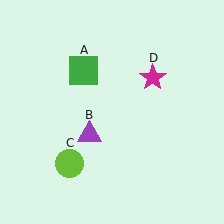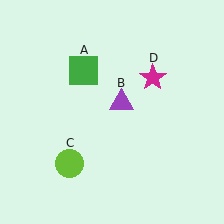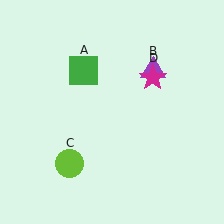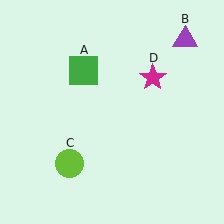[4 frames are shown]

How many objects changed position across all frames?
1 object changed position: purple triangle (object B).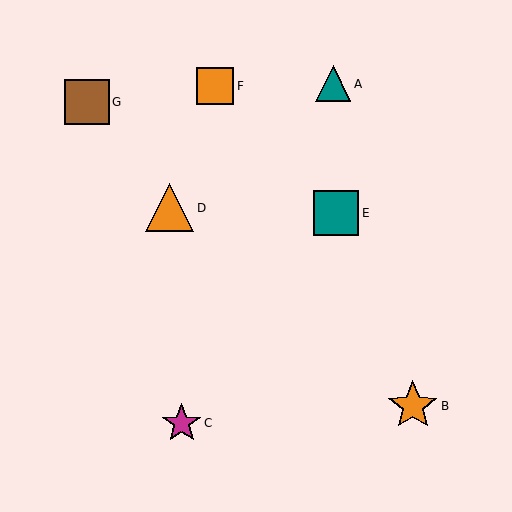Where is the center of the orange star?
The center of the orange star is at (413, 406).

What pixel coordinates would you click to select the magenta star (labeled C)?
Click at (182, 423) to select the magenta star C.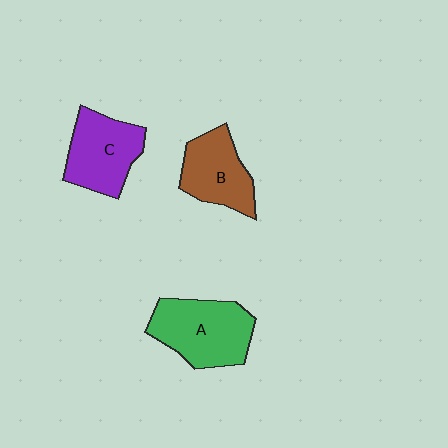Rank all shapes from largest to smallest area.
From largest to smallest: A (green), C (purple), B (brown).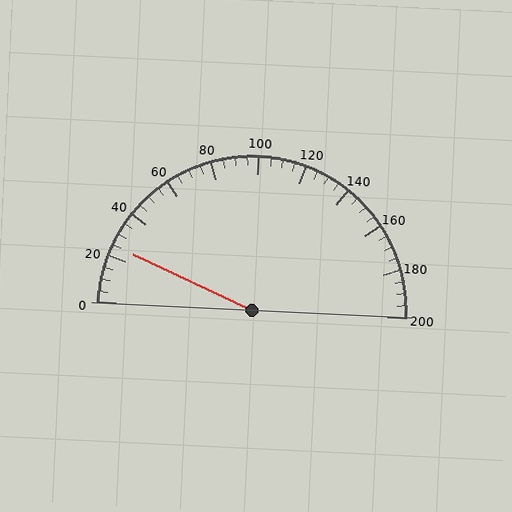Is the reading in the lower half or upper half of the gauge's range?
The reading is in the lower half of the range (0 to 200).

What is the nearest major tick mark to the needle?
The nearest major tick mark is 20.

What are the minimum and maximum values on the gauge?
The gauge ranges from 0 to 200.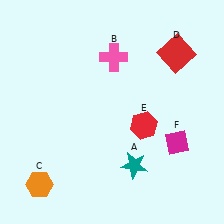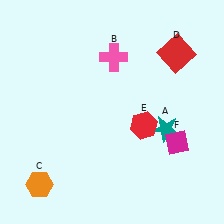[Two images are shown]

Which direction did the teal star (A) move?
The teal star (A) moved up.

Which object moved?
The teal star (A) moved up.